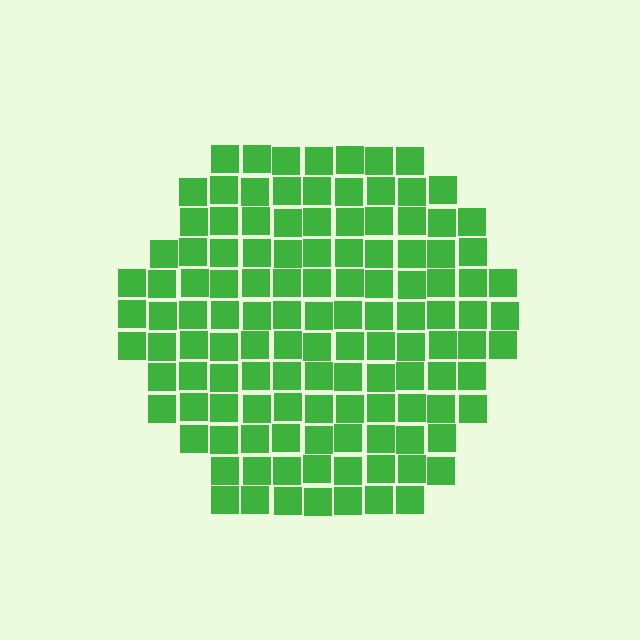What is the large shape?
The large shape is a hexagon.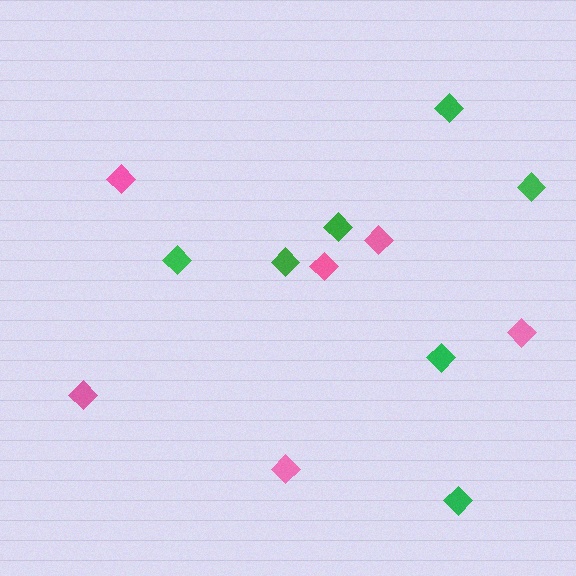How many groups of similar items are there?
There are 2 groups: one group of pink diamonds (6) and one group of green diamonds (7).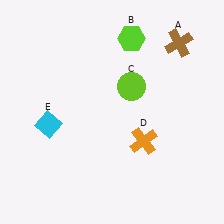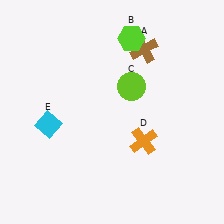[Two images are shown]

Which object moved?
The brown cross (A) moved left.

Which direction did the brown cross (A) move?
The brown cross (A) moved left.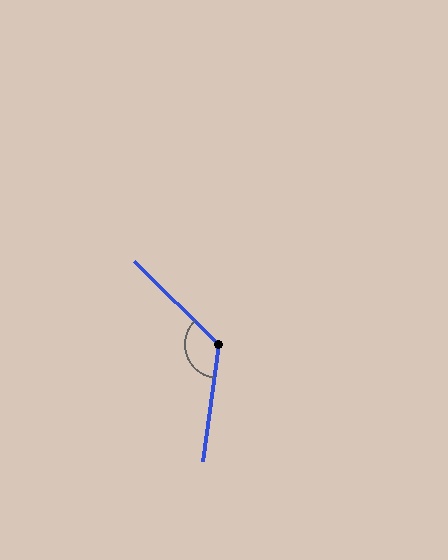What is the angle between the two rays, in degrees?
Approximately 127 degrees.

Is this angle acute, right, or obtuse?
It is obtuse.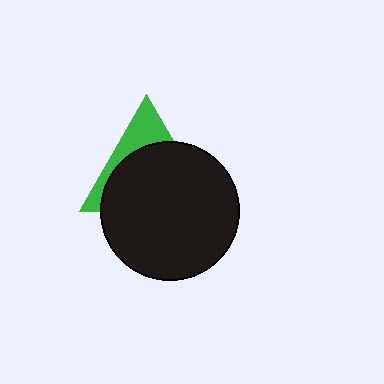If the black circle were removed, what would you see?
You would see the complete green triangle.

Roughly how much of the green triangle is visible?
A small part of it is visible (roughly 30%).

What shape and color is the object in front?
The object in front is a black circle.